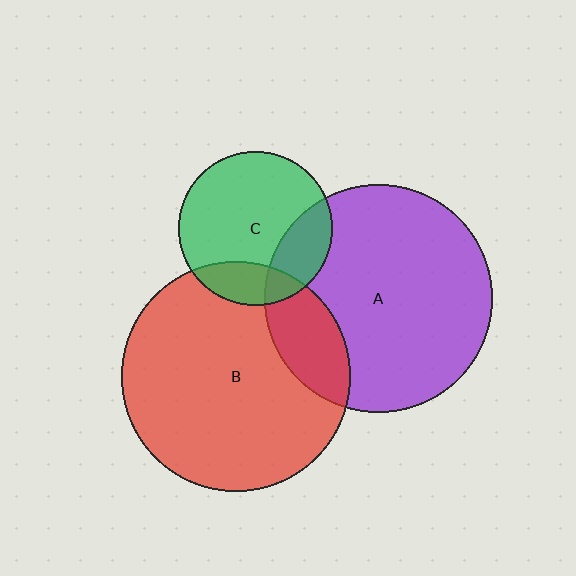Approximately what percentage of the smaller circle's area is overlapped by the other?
Approximately 20%.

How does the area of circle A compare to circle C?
Approximately 2.2 times.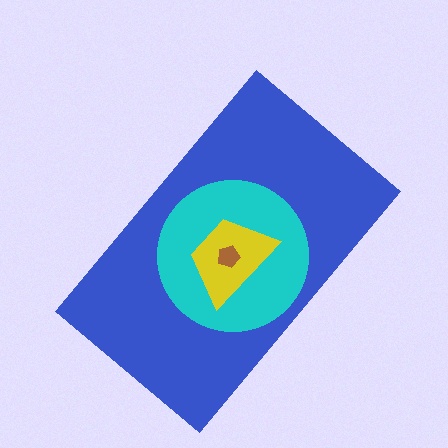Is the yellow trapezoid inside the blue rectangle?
Yes.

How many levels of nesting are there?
4.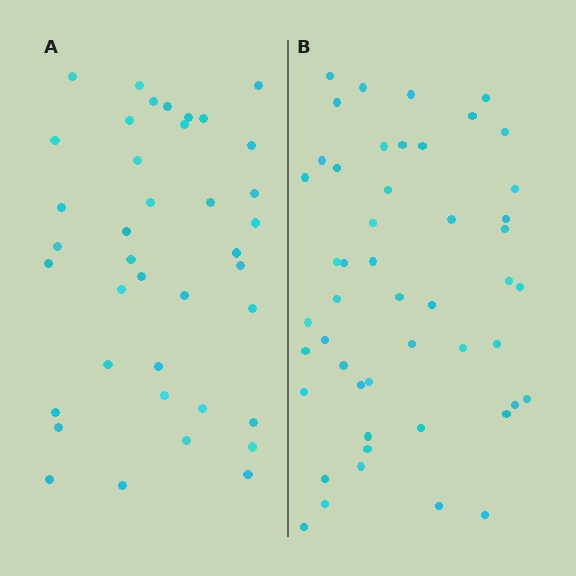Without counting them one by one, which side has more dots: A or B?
Region B (the right region) has more dots.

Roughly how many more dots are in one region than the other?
Region B has roughly 10 or so more dots than region A.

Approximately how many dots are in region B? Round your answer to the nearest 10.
About 50 dots. (The exact count is 49, which rounds to 50.)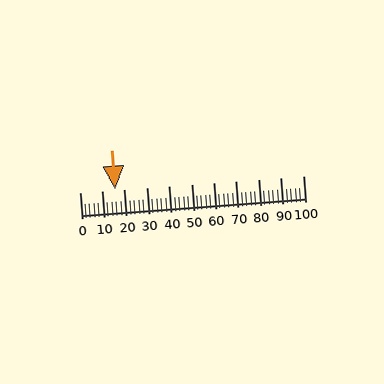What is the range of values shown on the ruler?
The ruler shows values from 0 to 100.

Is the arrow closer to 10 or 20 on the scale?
The arrow is closer to 20.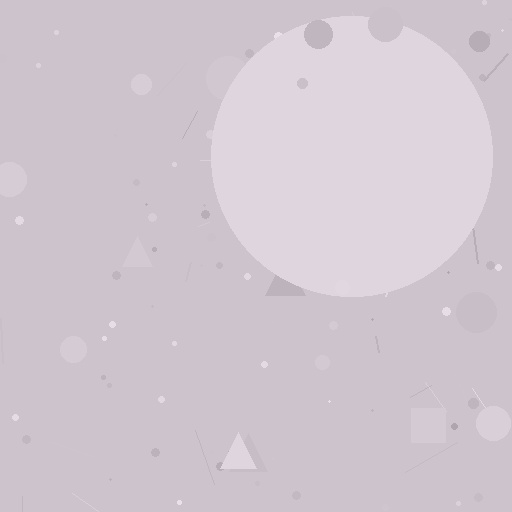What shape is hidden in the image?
A circle is hidden in the image.